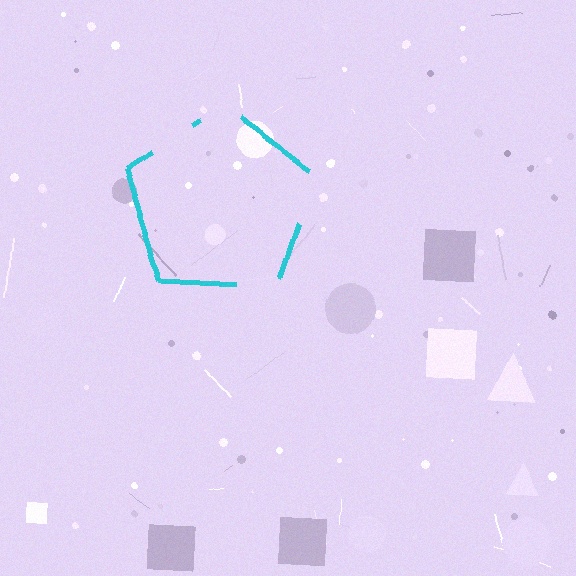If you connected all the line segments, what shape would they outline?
They would outline a pentagon.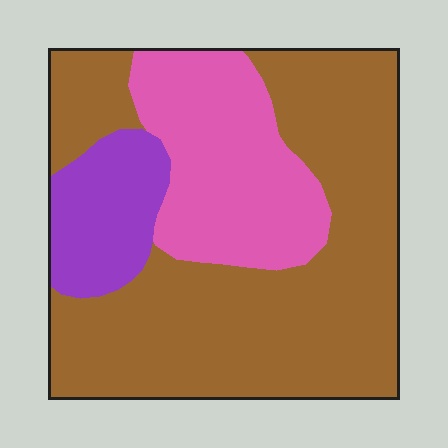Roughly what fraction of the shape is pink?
Pink takes up about one quarter (1/4) of the shape.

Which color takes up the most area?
Brown, at roughly 60%.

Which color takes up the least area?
Purple, at roughly 15%.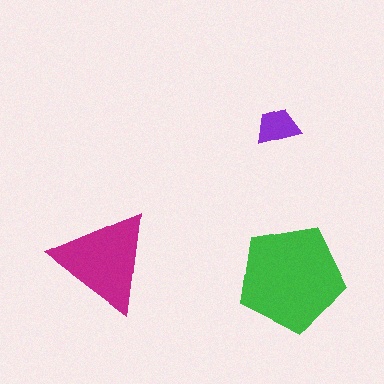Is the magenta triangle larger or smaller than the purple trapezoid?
Larger.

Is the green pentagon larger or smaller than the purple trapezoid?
Larger.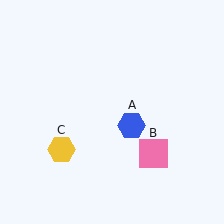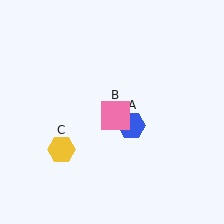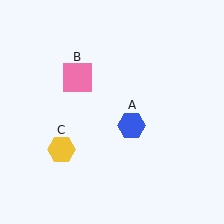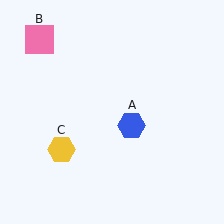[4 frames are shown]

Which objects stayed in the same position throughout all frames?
Blue hexagon (object A) and yellow hexagon (object C) remained stationary.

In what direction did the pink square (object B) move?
The pink square (object B) moved up and to the left.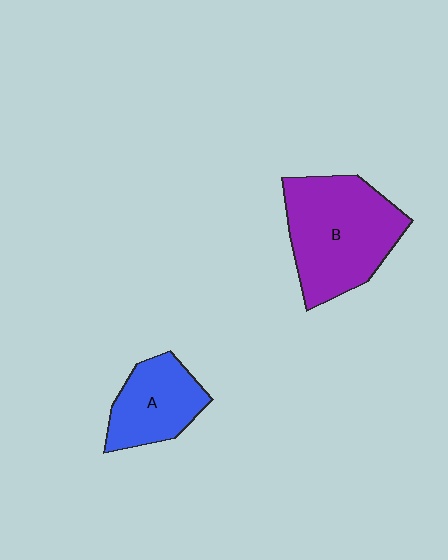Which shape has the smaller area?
Shape A (blue).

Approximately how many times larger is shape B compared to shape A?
Approximately 1.7 times.